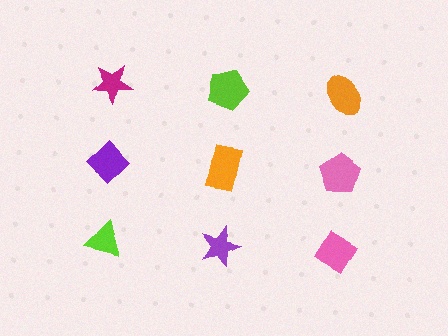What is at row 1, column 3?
An orange ellipse.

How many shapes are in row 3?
3 shapes.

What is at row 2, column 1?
A purple diamond.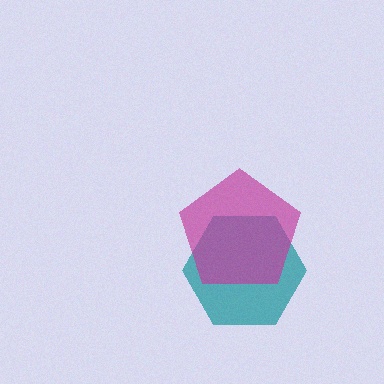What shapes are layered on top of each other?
The layered shapes are: a teal hexagon, a magenta pentagon.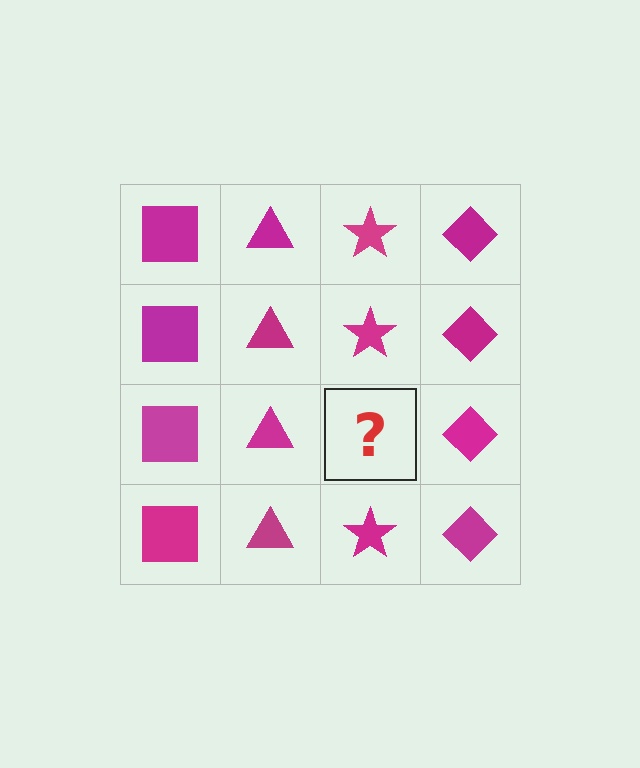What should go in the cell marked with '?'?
The missing cell should contain a magenta star.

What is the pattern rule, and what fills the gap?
The rule is that each column has a consistent shape. The gap should be filled with a magenta star.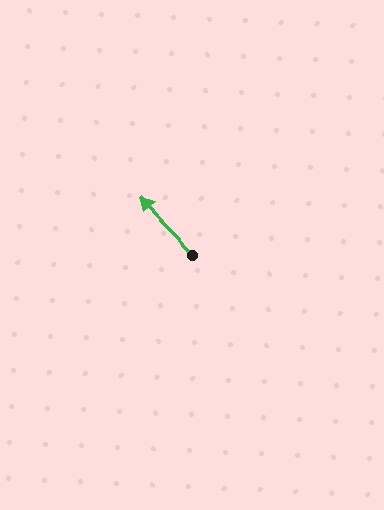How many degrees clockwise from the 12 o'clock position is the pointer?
Approximately 316 degrees.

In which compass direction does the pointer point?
Northwest.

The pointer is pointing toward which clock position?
Roughly 11 o'clock.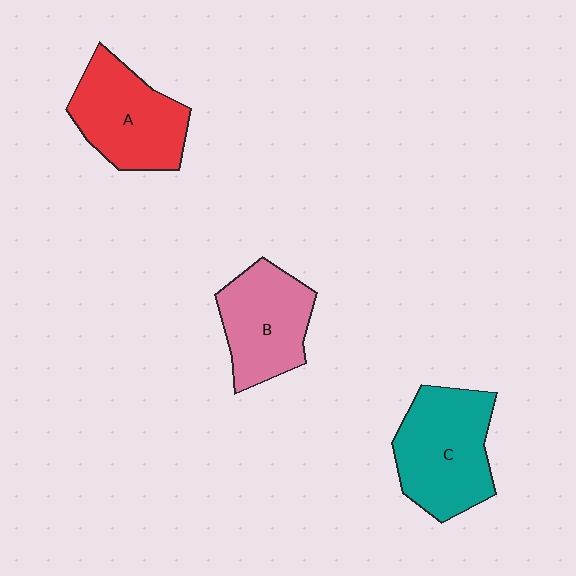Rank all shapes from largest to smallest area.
From largest to smallest: C (teal), A (red), B (pink).